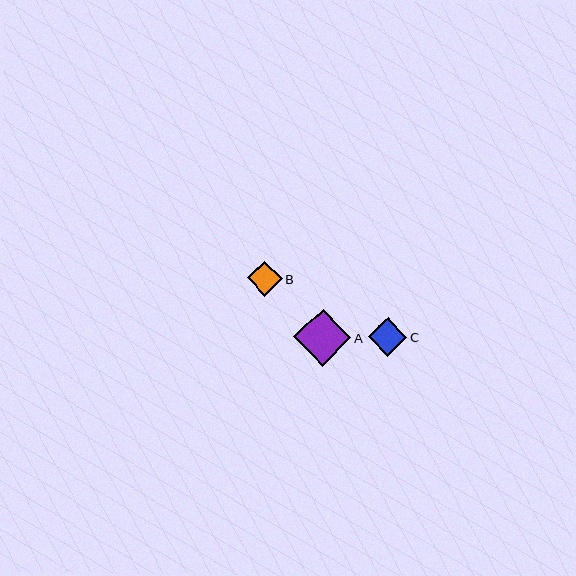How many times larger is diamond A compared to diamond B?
Diamond A is approximately 1.6 times the size of diamond B.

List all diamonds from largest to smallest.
From largest to smallest: A, C, B.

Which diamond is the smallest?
Diamond B is the smallest with a size of approximately 35 pixels.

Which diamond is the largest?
Diamond A is the largest with a size of approximately 57 pixels.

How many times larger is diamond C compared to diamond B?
Diamond C is approximately 1.1 times the size of diamond B.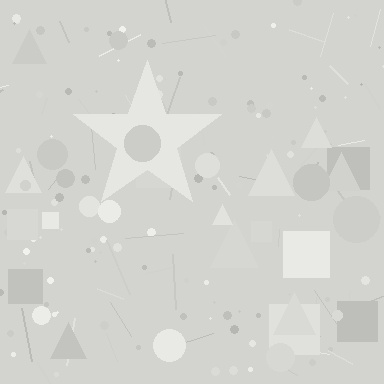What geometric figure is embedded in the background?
A star is embedded in the background.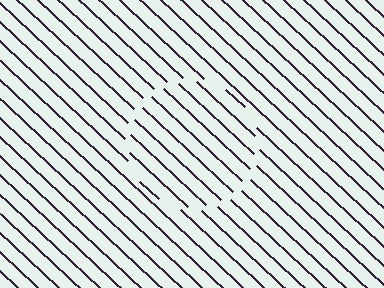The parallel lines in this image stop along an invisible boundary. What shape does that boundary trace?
An illusory circle. The interior of the shape contains the same grating, shifted by half a period — the contour is defined by the phase discontinuity where line-ends from the inner and outer gratings abut.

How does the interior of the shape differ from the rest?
The interior of the shape contains the same grating, shifted by half a period — the contour is defined by the phase discontinuity where line-ends from the inner and outer gratings abut.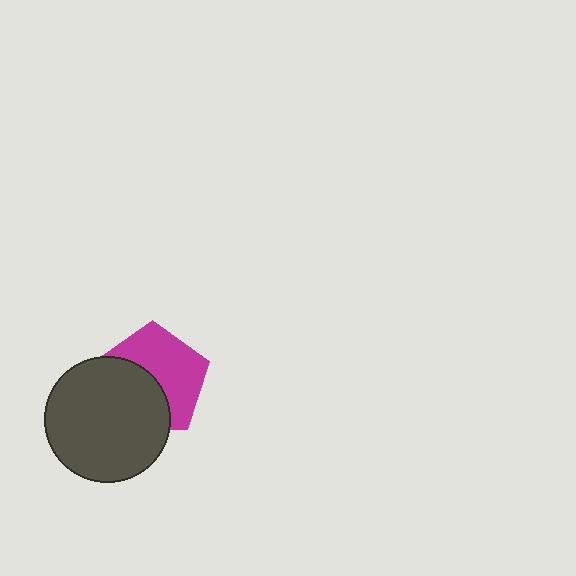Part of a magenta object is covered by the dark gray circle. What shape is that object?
It is a pentagon.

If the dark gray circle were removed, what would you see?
You would see the complete magenta pentagon.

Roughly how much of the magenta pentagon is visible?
About half of it is visible (roughly 54%).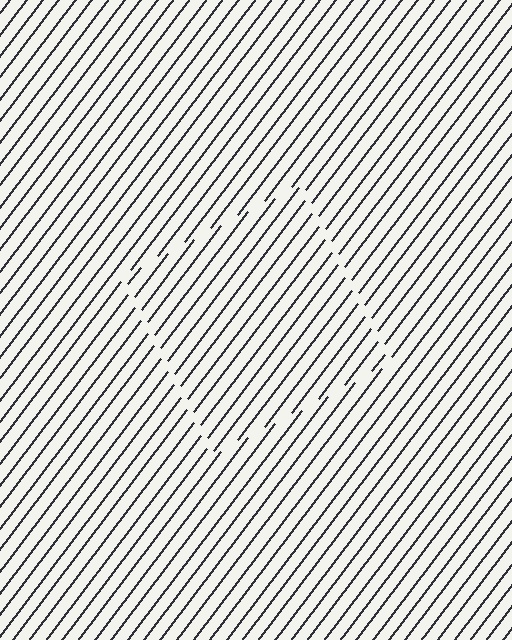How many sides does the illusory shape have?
4 sides — the line-ends trace a square.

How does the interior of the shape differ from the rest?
The interior of the shape contains the same grating, shifted by half a period — the contour is defined by the phase discontinuity where line-ends from the inner and outer gratings abut.